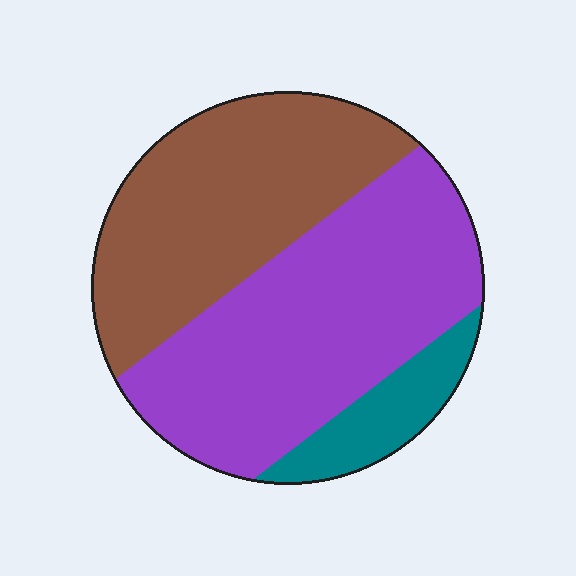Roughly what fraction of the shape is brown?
Brown takes up between a third and a half of the shape.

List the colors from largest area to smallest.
From largest to smallest: purple, brown, teal.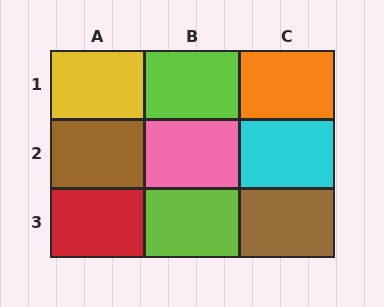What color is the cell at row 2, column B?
Pink.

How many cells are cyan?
1 cell is cyan.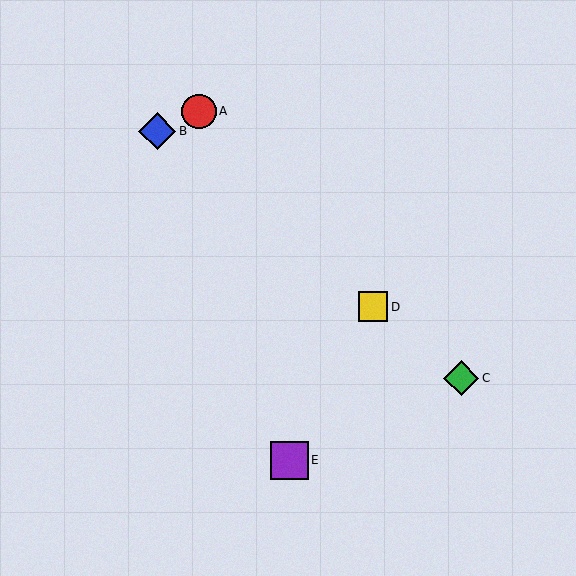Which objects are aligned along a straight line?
Objects B, C, D are aligned along a straight line.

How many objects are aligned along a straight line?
3 objects (B, C, D) are aligned along a straight line.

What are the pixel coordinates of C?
Object C is at (461, 378).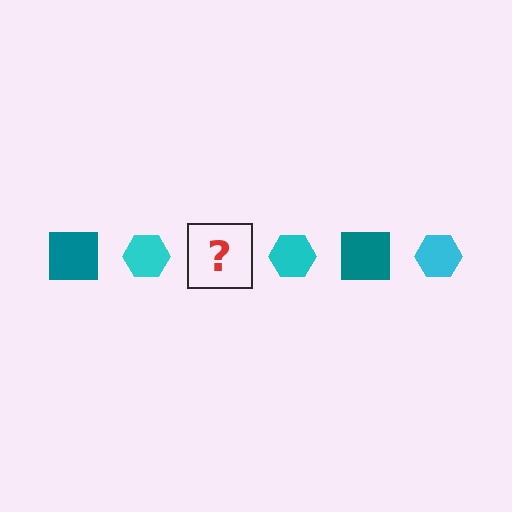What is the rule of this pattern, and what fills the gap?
The rule is that the pattern alternates between teal square and cyan hexagon. The gap should be filled with a teal square.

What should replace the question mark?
The question mark should be replaced with a teal square.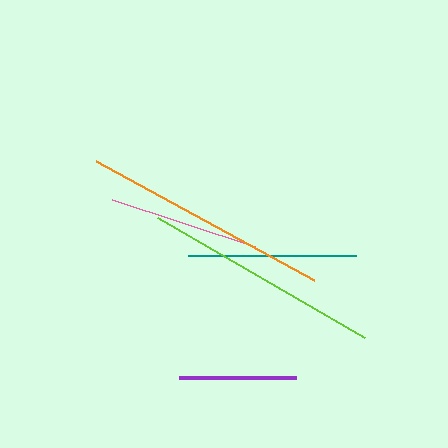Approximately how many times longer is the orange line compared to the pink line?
The orange line is approximately 1.7 times the length of the pink line.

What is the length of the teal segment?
The teal segment is approximately 169 pixels long.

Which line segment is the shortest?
The purple line is the shortest at approximately 117 pixels.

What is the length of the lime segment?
The lime segment is approximately 239 pixels long.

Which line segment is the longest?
The orange line is the longest at approximately 249 pixels.